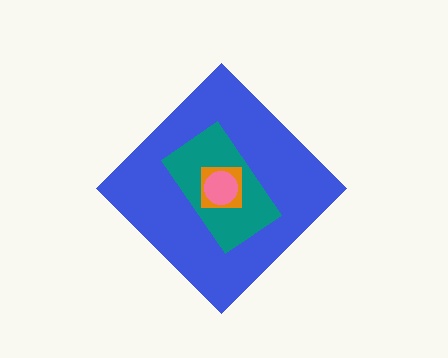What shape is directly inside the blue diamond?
The teal rectangle.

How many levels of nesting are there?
4.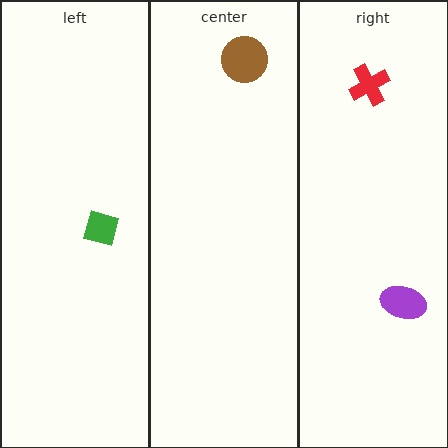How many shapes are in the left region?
1.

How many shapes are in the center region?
1.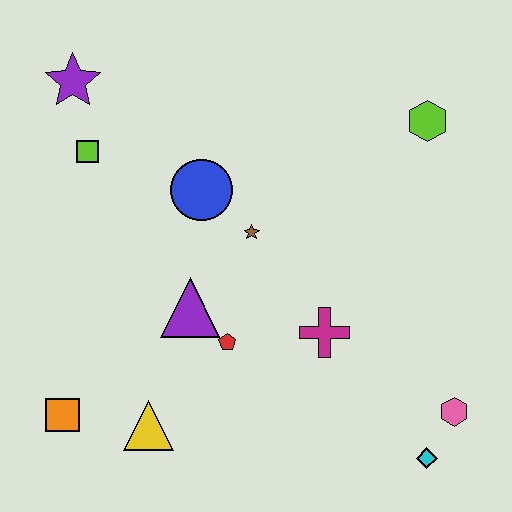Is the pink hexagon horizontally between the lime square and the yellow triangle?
No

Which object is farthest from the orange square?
The lime hexagon is farthest from the orange square.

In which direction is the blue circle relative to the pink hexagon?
The blue circle is to the left of the pink hexagon.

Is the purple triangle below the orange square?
No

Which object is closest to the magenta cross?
The red pentagon is closest to the magenta cross.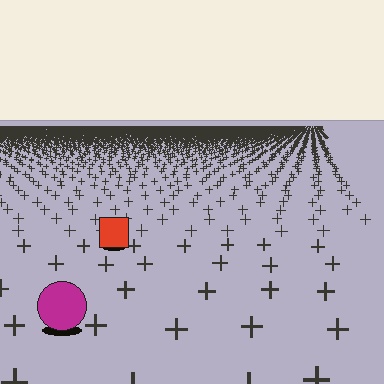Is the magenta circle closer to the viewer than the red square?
Yes. The magenta circle is closer — you can tell from the texture gradient: the ground texture is coarser near it.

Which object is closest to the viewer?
The magenta circle is closest. The texture marks near it are larger and more spread out.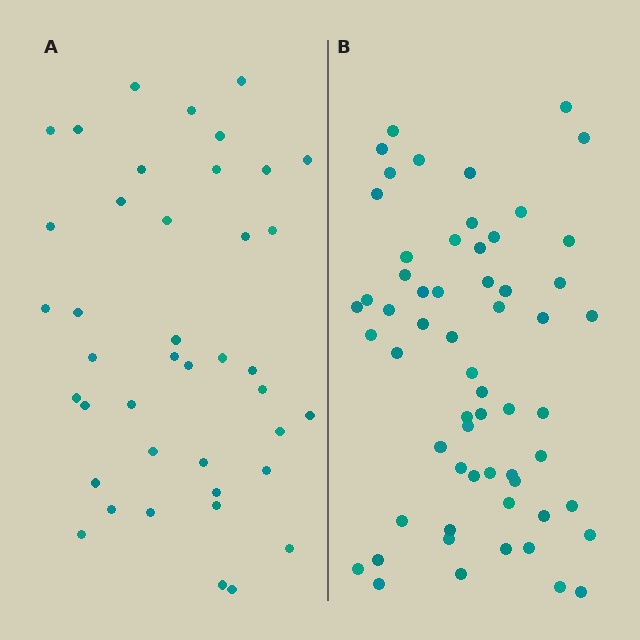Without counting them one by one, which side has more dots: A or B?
Region B (the right region) has more dots.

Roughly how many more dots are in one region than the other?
Region B has approximately 20 more dots than region A.